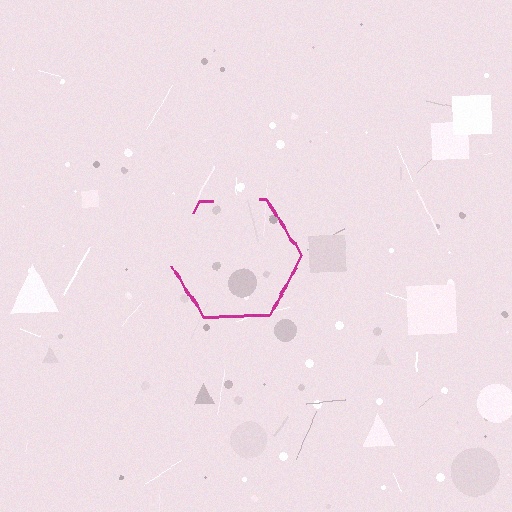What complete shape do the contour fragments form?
The contour fragments form a hexagon.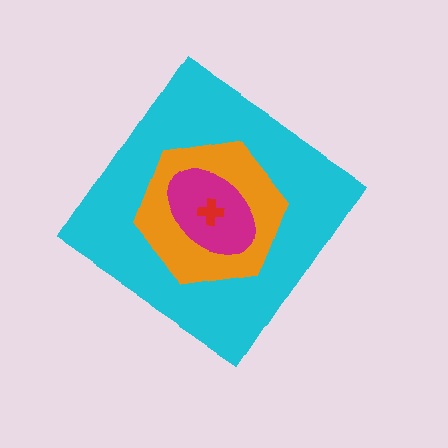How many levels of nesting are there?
4.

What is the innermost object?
The red cross.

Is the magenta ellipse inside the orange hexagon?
Yes.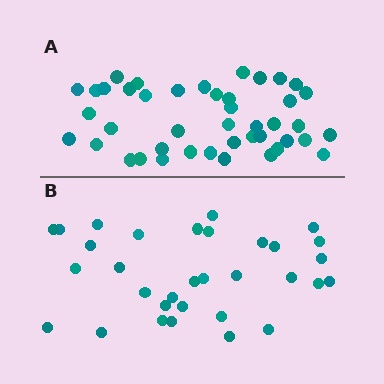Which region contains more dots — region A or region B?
Region A (the top region) has more dots.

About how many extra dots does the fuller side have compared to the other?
Region A has roughly 12 or so more dots than region B.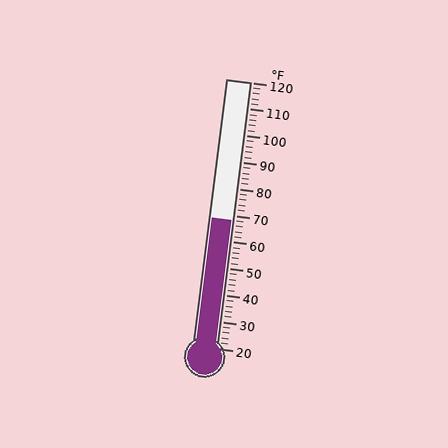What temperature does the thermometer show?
The thermometer shows approximately 68°F.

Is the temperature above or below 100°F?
The temperature is below 100°F.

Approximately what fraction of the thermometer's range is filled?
The thermometer is filled to approximately 50% of its range.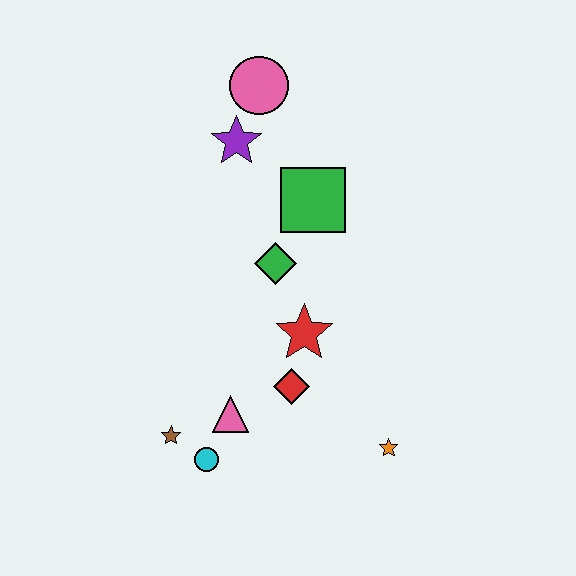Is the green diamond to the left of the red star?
Yes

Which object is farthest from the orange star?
The pink circle is farthest from the orange star.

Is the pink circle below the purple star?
No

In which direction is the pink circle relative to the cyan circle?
The pink circle is above the cyan circle.